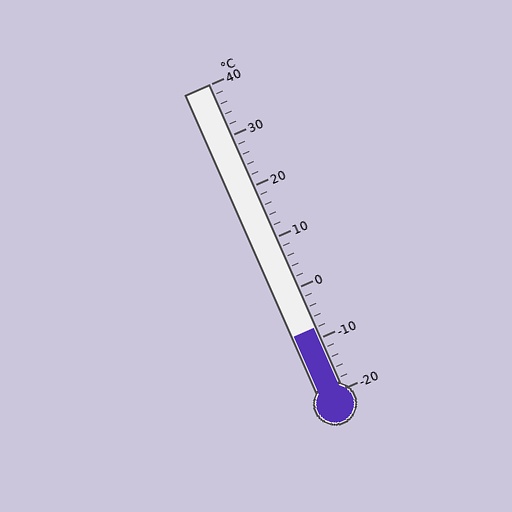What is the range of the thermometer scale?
The thermometer scale ranges from -20°C to 40°C.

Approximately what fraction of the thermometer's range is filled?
The thermometer is filled to approximately 20% of its range.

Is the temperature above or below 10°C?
The temperature is below 10°C.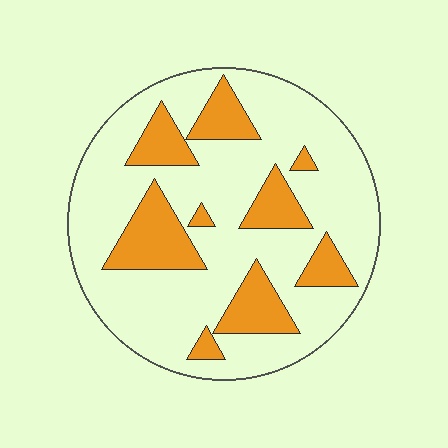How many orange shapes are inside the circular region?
9.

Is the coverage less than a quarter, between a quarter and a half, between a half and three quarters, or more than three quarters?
Between a quarter and a half.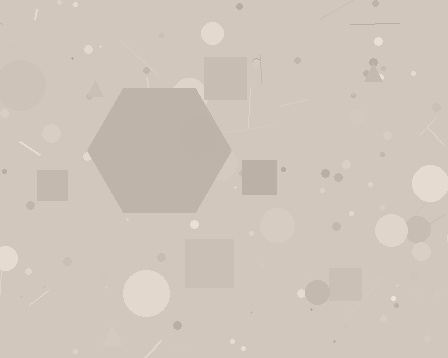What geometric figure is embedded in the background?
A hexagon is embedded in the background.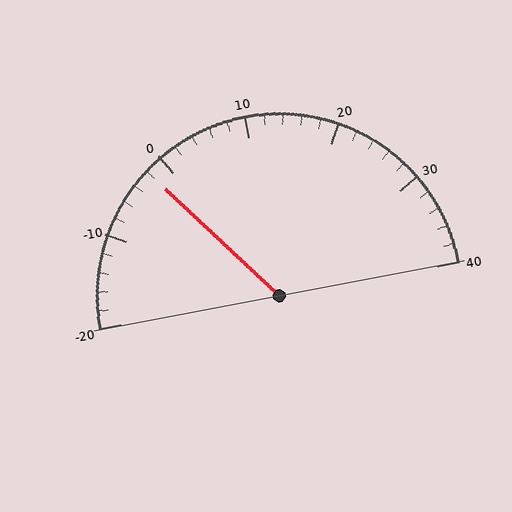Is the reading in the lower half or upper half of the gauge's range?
The reading is in the lower half of the range (-20 to 40).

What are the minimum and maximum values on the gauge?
The gauge ranges from -20 to 40.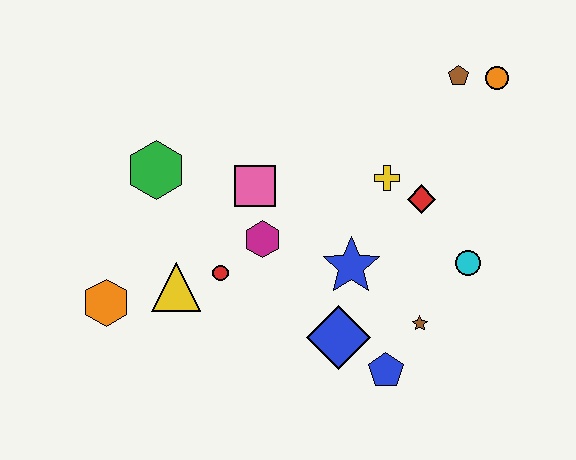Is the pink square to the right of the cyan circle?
No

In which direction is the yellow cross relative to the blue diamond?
The yellow cross is above the blue diamond.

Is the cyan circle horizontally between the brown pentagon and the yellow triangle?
No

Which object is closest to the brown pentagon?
The orange circle is closest to the brown pentagon.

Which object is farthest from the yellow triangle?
The orange circle is farthest from the yellow triangle.